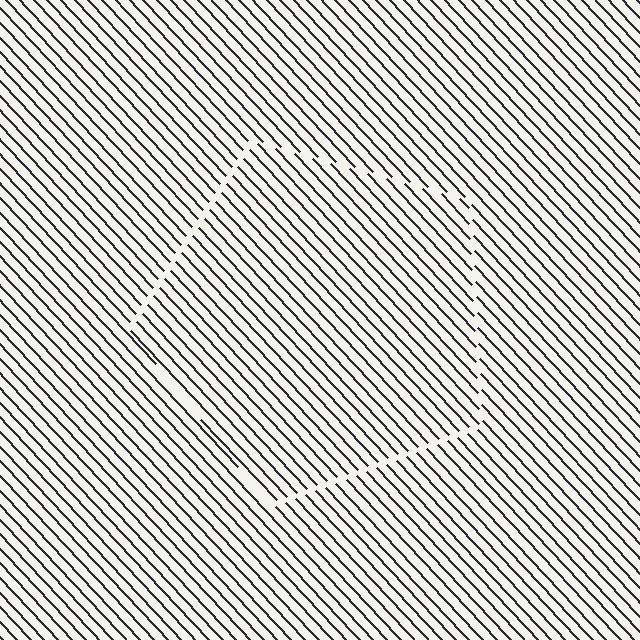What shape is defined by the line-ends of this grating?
An illusory pentagon. The interior of the shape contains the same grating, shifted by half a period — the contour is defined by the phase discontinuity where line-ends from the inner and outer gratings abut.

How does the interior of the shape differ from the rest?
The interior of the shape contains the same grating, shifted by half a period — the contour is defined by the phase discontinuity where line-ends from the inner and outer gratings abut.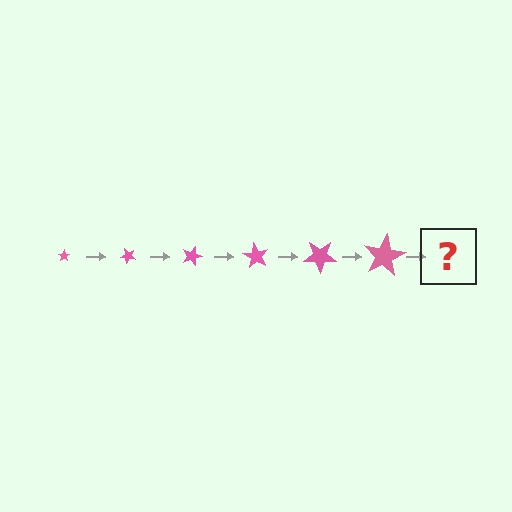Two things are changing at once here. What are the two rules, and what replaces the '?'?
The two rules are that the star grows larger each step and it rotates 45 degrees each step. The '?' should be a star, larger than the previous one and rotated 270 degrees from the start.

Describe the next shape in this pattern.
It should be a star, larger than the previous one and rotated 270 degrees from the start.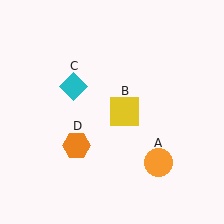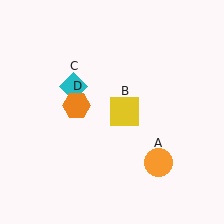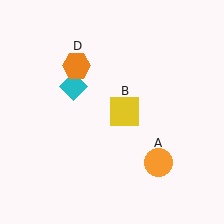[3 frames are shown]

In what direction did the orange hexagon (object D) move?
The orange hexagon (object D) moved up.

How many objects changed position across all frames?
1 object changed position: orange hexagon (object D).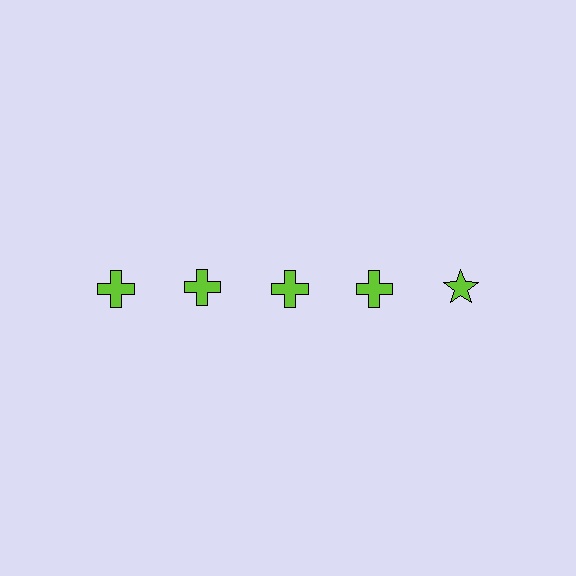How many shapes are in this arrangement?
There are 5 shapes arranged in a grid pattern.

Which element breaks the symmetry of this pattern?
The lime star in the top row, rightmost column breaks the symmetry. All other shapes are lime crosses.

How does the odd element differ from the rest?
It has a different shape: star instead of cross.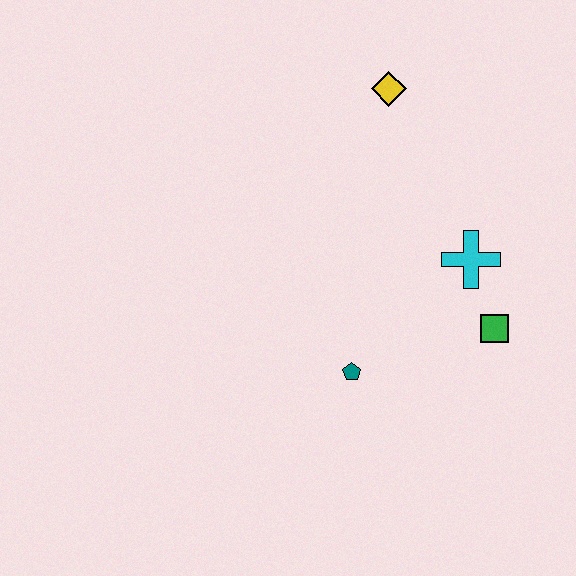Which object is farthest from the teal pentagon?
The yellow diamond is farthest from the teal pentagon.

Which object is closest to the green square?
The cyan cross is closest to the green square.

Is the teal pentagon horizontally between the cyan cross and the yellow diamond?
No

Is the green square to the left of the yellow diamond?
No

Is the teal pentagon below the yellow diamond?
Yes